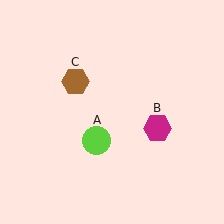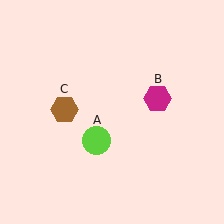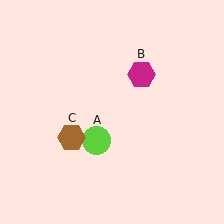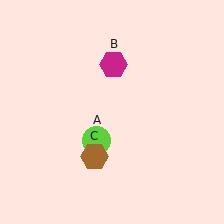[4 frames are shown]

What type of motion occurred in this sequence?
The magenta hexagon (object B), brown hexagon (object C) rotated counterclockwise around the center of the scene.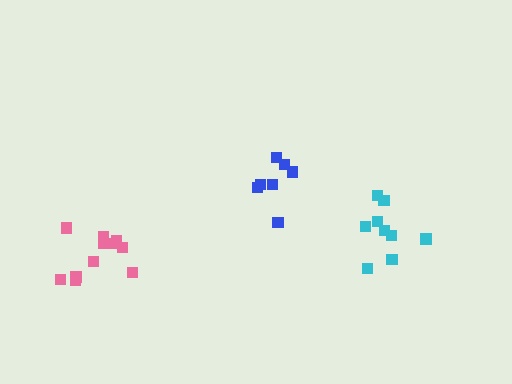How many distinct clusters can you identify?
There are 3 distinct clusters.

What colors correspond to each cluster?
The clusters are colored: pink, blue, cyan.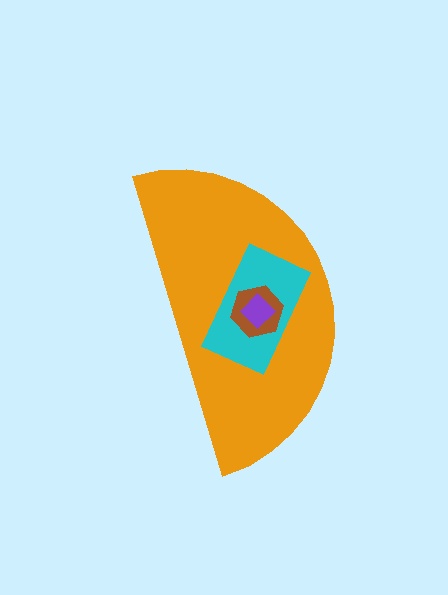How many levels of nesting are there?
4.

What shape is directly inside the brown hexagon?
The purple diamond.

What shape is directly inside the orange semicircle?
The cyan rectangle.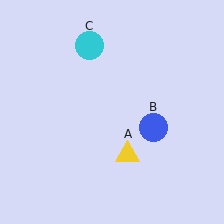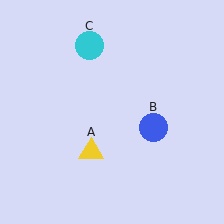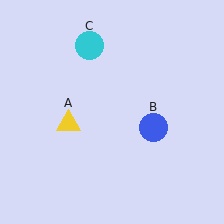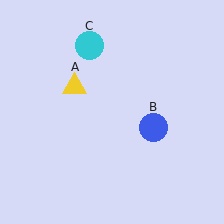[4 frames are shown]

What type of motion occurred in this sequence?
The yellow triangle (object A) rotated clockwise around the center of the scene.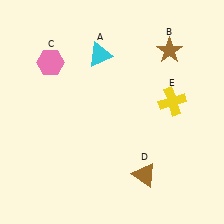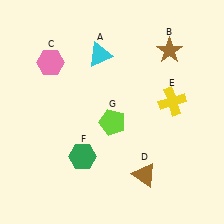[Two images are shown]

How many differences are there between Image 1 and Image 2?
There are 2 differences between the two images.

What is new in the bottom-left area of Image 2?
A green hexagon (F) was added in the bottom-left area of Image 2.